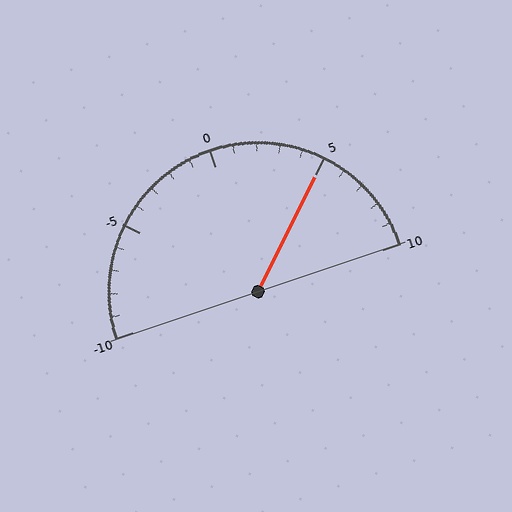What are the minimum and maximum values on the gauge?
The gauge ranges from -10 to 10.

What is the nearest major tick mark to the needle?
The nearest major tick mark is 5.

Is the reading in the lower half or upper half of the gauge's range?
The reading is in the upper half of the range (-10 to 10).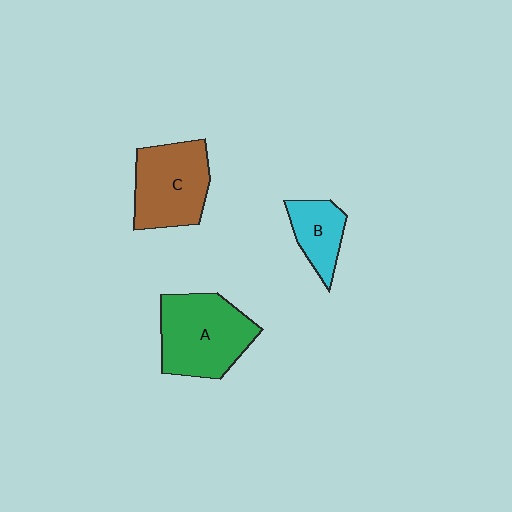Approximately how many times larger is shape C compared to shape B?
Approximately 1.8 times.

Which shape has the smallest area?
Shape B (cyan).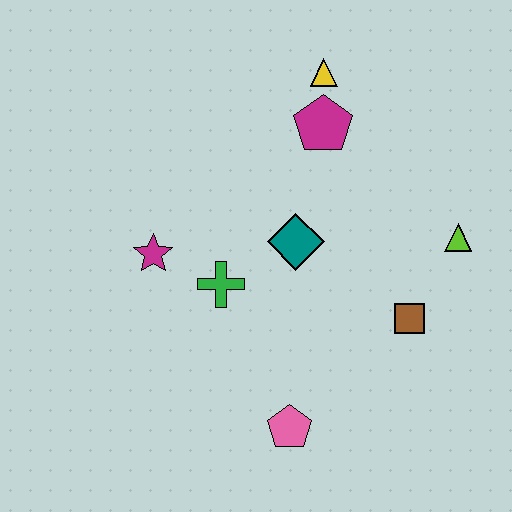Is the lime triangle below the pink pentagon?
No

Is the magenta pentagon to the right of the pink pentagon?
Yes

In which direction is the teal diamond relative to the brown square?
The teal diamond is to the left of the brown square.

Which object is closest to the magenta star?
The green cross is closest to the magenta star.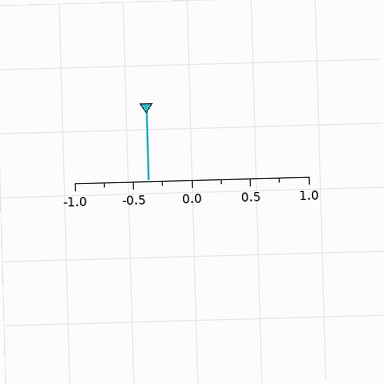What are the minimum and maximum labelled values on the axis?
The axis runs from -1.0 to 1.0.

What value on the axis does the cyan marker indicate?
The marker indicates approximately -0.38.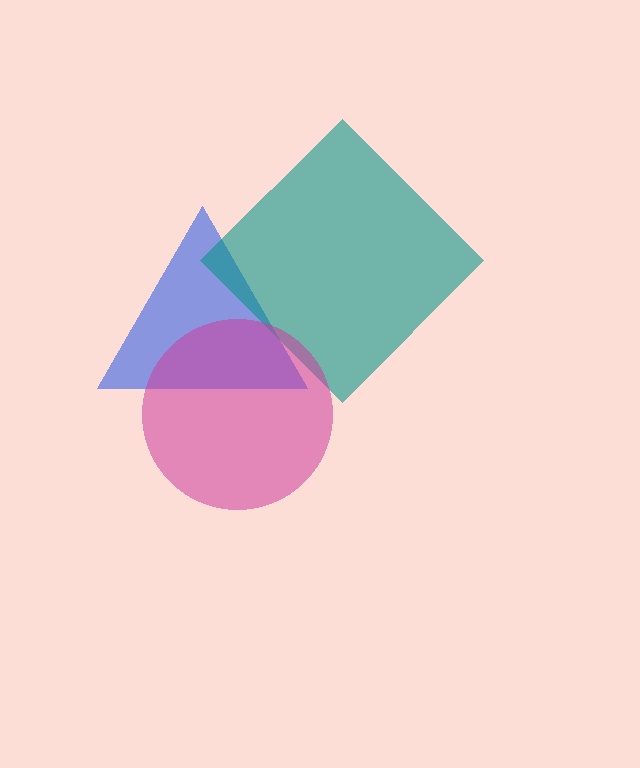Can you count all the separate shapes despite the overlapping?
Yes, there are 3 separate shapes.